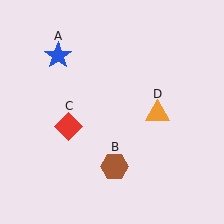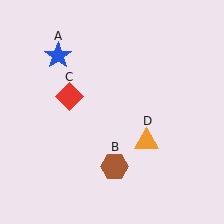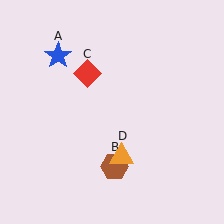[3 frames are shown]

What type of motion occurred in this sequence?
The red diamond (object C), orange triangle (object D) rotated clockwise around the center of the scene.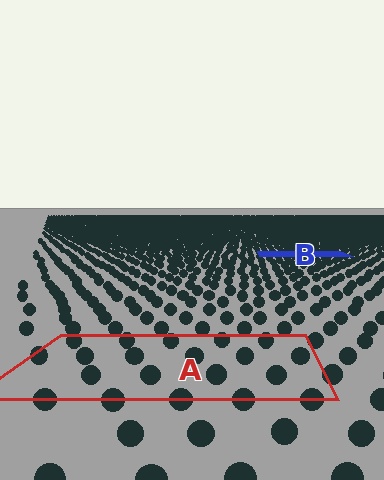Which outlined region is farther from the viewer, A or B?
Region B is farther from the viewer — the texture elements inside it appear smaller and more densely packed.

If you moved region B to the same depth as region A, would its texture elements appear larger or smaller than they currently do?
They would appear larger. At a closer depth, the same texture elements are projected at a bigger on-screen size.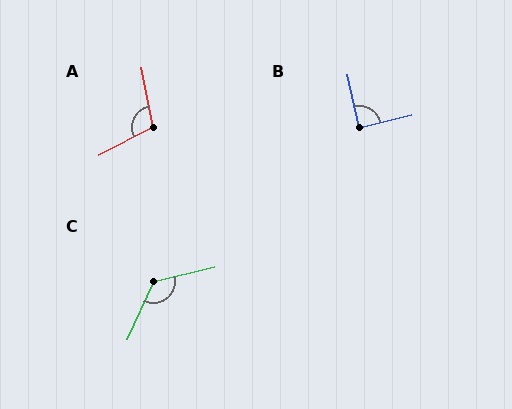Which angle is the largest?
C, at approximately 129 degrees.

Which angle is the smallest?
B, at approximately 88 degrees.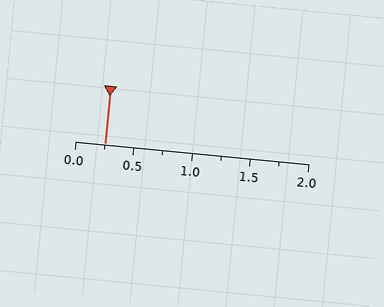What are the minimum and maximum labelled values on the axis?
The axis runs from 0.0 to 2.0.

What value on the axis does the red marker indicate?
The marker indicates approximately 0.25.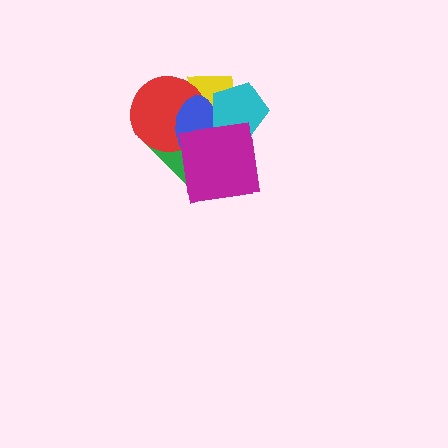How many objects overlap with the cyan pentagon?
4 objects overlap with the cyan pentagon.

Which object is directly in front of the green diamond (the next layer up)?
The yellow rectangle is directly in front of the green diamond.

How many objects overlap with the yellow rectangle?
5 objects overlap with the yellow rectangle.